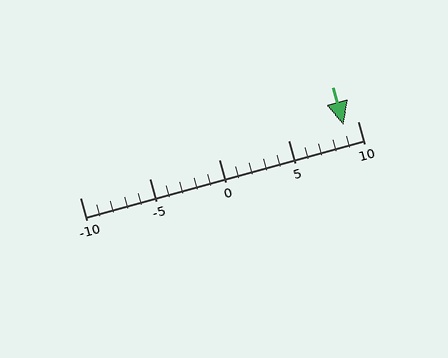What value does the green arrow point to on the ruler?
The green arrow points to approximately 9.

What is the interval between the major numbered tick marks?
The major tick marks are spaced 5 units apart.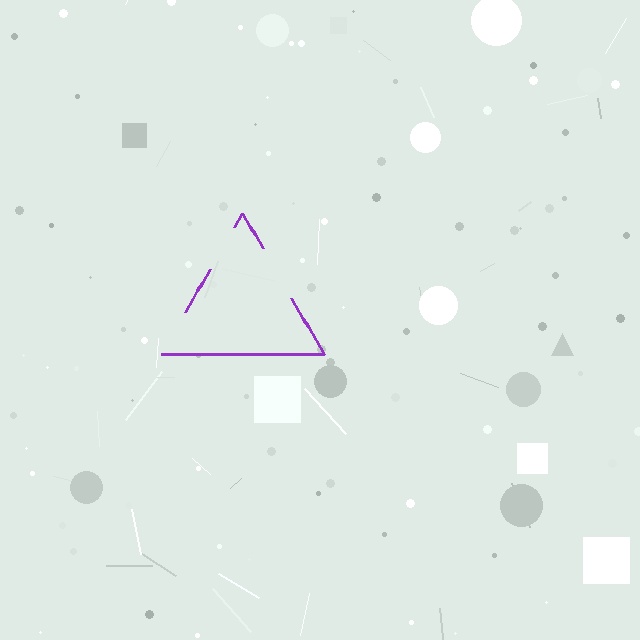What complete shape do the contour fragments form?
The contour fragments form a triangle.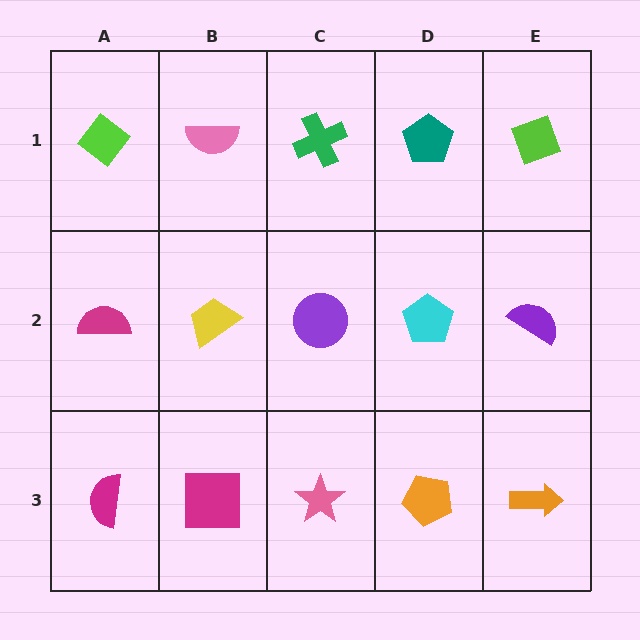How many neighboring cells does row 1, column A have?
2.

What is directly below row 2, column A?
A magenta semicircle.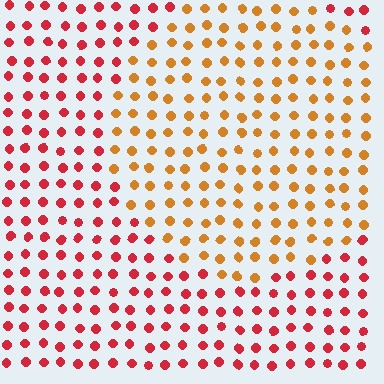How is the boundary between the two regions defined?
The boundary is defined purely by a slight shift in hue (about 39 degrees). Spacing, size, and orientation are identical on both sides.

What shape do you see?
I see a circle.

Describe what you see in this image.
The image is filled with small red elements in a uniform arrangement. A circle-shaped region is visible where the elements are tinted to a slightly different hue, forming a subtle color boundary.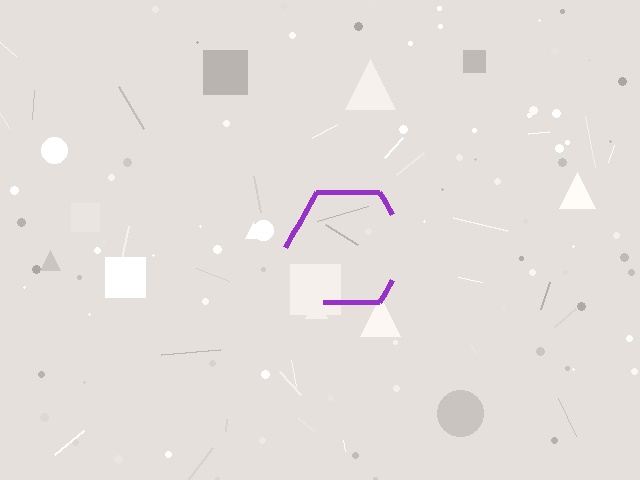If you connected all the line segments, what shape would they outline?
They would outline a hexagon.